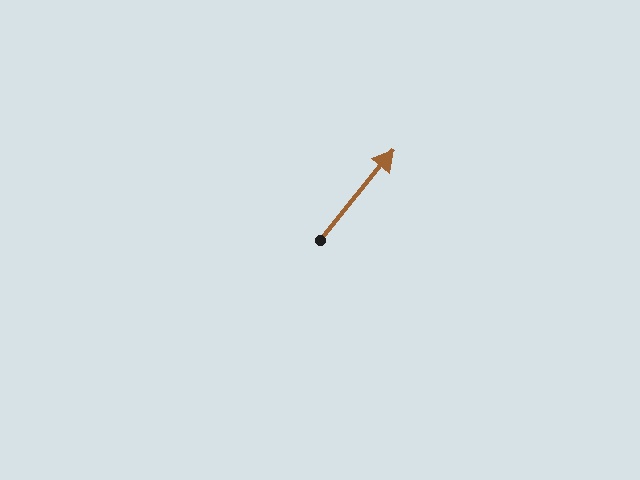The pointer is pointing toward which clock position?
Roughly 1 o'clock.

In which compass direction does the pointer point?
Northeast.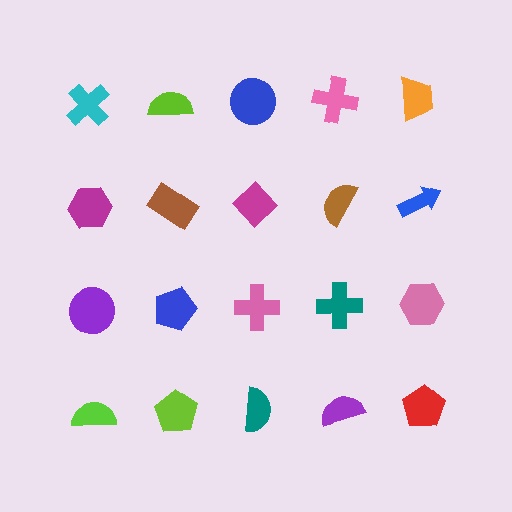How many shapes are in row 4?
5 shapes.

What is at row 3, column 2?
A blue pentagon.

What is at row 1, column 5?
An orange trapezoid.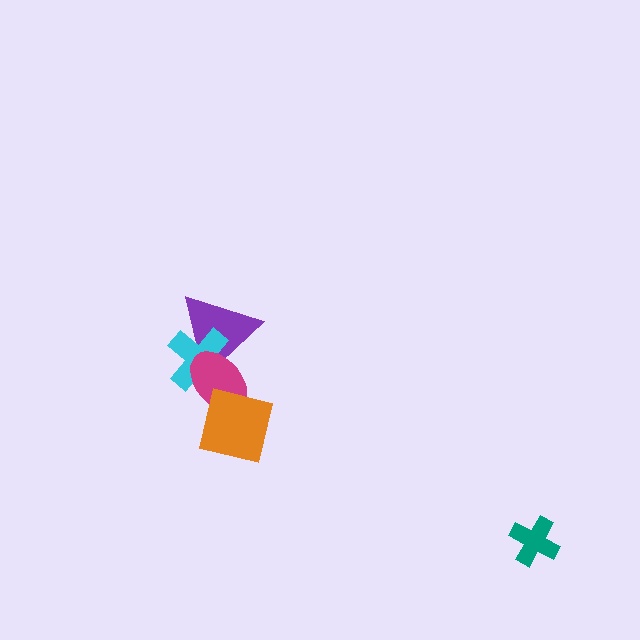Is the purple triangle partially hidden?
Yes, it is partially covered by another shape.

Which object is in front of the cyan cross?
The magenta ellipse is in front of the cyan cross.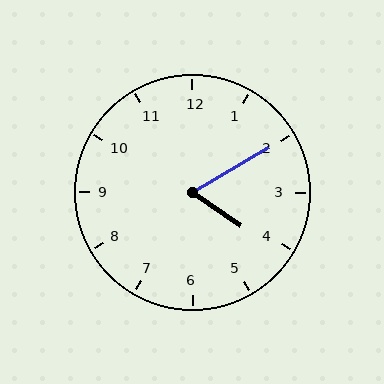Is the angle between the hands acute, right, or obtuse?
It is acute.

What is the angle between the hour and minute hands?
Approximately 65 degrees.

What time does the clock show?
4:10.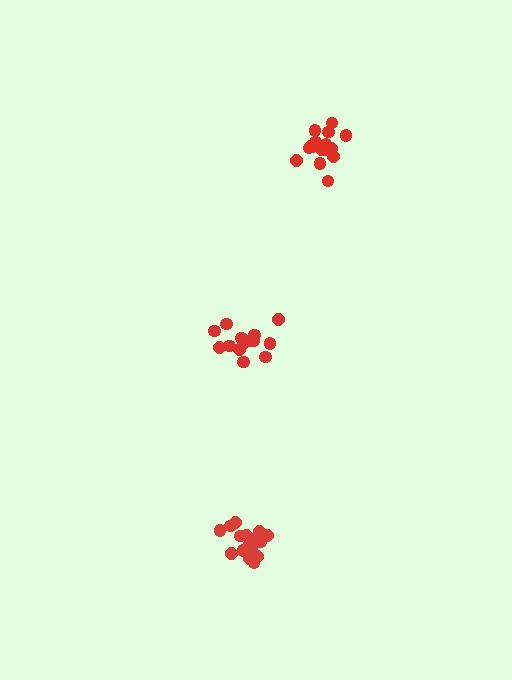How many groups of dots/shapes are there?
There are 3 groups.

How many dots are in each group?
Group 1: 14 dots, Group 2: 16 dots, Group 3: 17 dots (47 total).